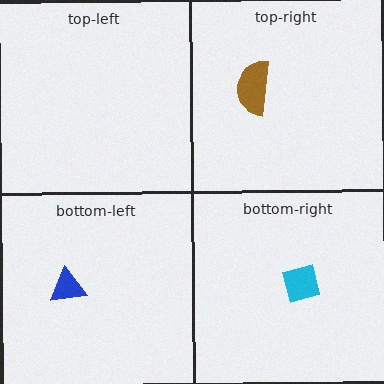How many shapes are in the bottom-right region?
1.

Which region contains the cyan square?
The bottom-right region.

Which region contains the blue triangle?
The bottom-left region.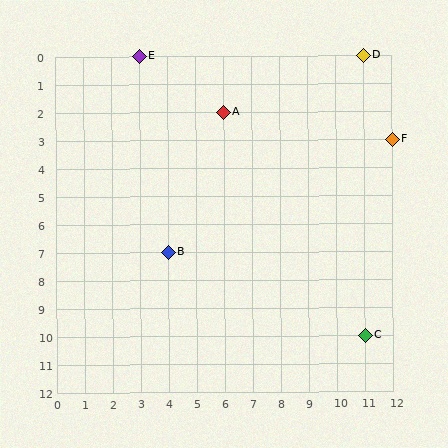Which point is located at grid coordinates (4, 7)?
Point B is at (4, 7).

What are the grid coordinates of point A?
Point A is at grid coordinates (6, 2).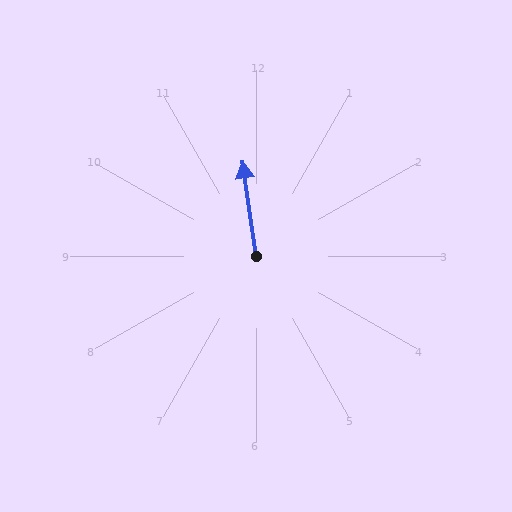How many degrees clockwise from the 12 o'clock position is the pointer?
Approximately 352 degrees.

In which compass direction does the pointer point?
North.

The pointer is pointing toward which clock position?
Roughly 12 o'clock.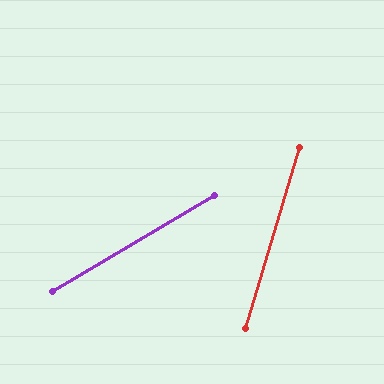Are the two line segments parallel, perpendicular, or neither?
Neither parallel nor perpendicular — they differ by about 43°.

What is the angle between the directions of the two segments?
Approximately 43 degrees.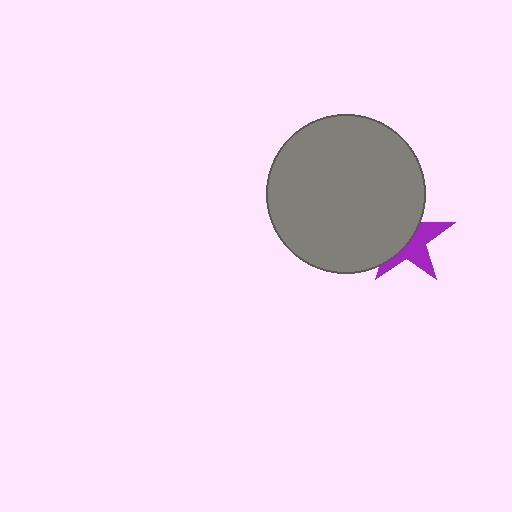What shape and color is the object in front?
The object in front is a gray circle.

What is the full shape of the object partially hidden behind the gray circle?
The partially hidden object is a purple star.